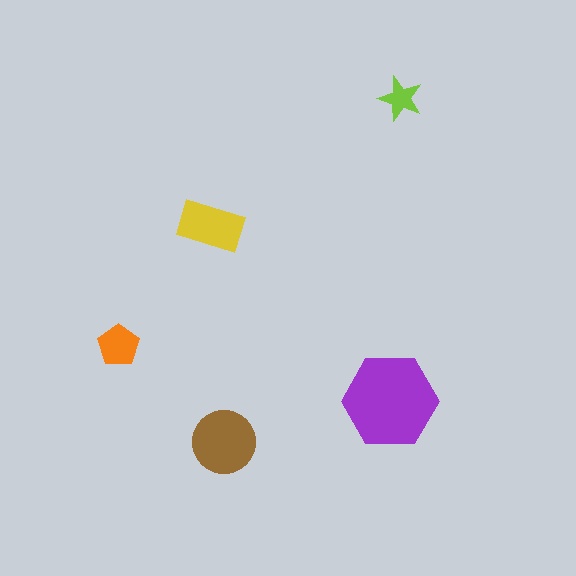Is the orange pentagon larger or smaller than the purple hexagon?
Smaller.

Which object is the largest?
The purple hexagon.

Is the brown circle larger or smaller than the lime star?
Larger.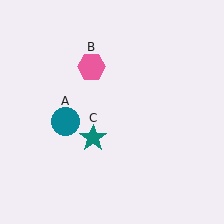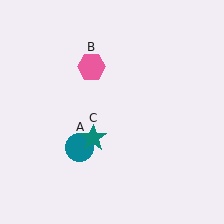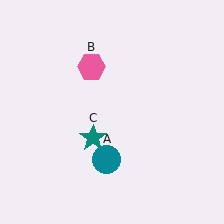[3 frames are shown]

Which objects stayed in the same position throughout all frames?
Pink hexagon (object B) and teal star (object C) remained stationary.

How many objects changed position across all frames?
1 object changed position: teal circle (object A).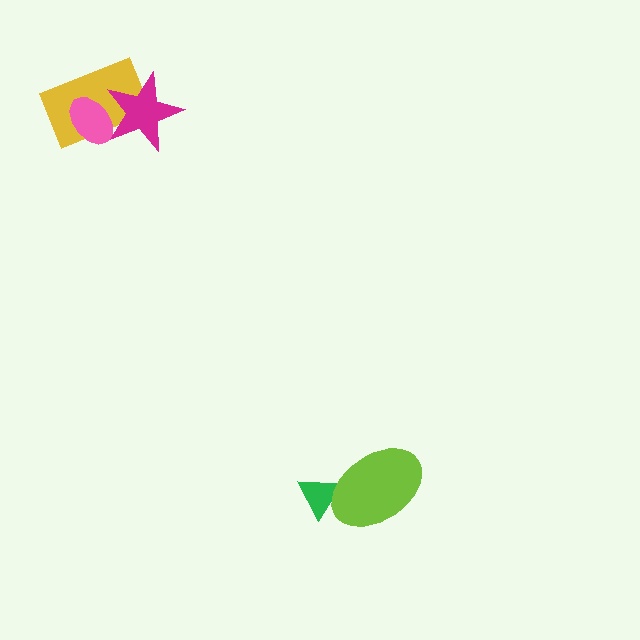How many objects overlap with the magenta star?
2 objects overlap with the magenta star.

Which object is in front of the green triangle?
The lime ellipse is in front of the green triangle.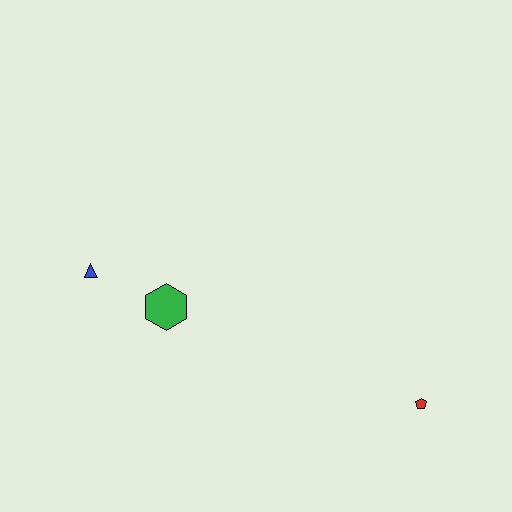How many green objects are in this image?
There is 1 green object.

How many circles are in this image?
There are no circles.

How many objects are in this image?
There are 3 objects.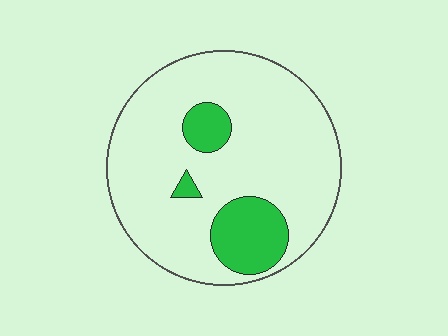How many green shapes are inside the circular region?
3.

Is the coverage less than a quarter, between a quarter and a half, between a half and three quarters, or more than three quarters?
Less than a quarter.